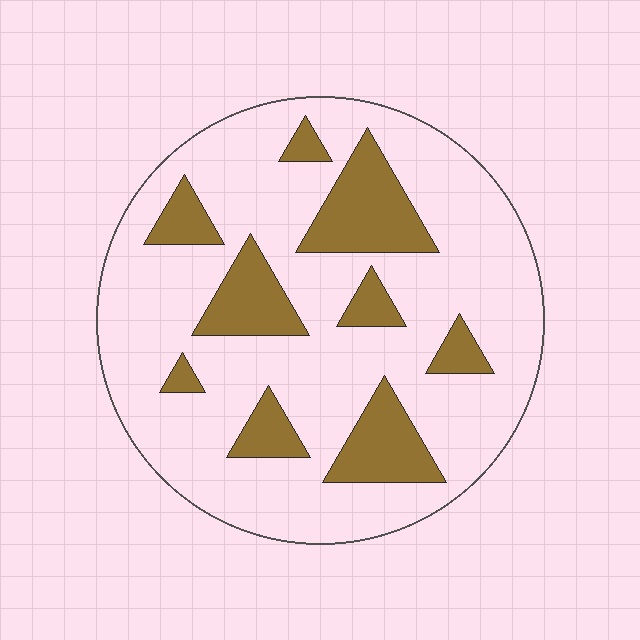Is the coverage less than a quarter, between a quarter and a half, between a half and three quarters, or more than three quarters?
Less than a quarter.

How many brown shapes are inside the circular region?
9.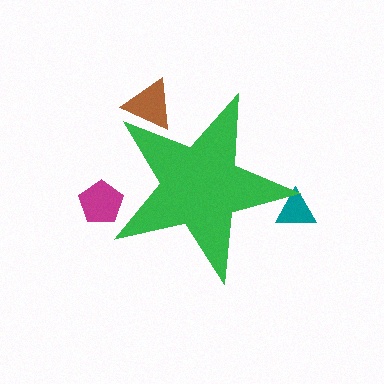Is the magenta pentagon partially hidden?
Yes, the magenta pentagon is partially hidden behind the green star.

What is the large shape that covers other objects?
A green star.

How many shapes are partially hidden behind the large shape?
3 shapes are partially hidden.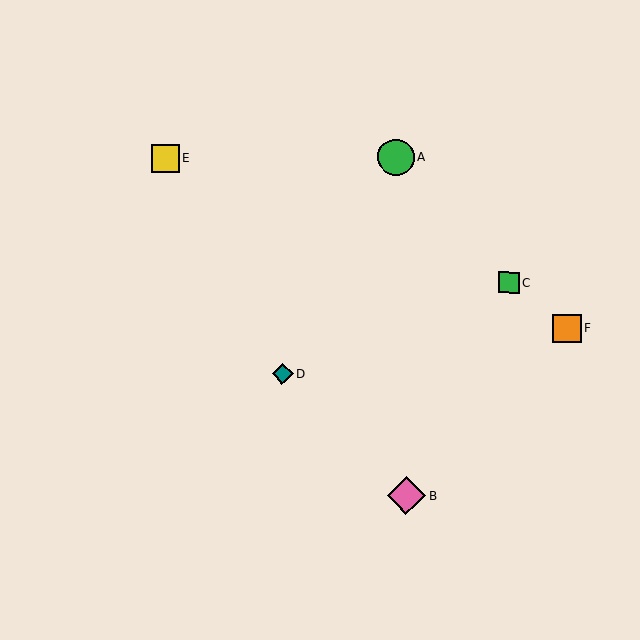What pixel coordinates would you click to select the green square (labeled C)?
Click at (509, 282) to select the green square C.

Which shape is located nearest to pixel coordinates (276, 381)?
The teal diamond (labeled D) at (282, 373) is nearest to that location.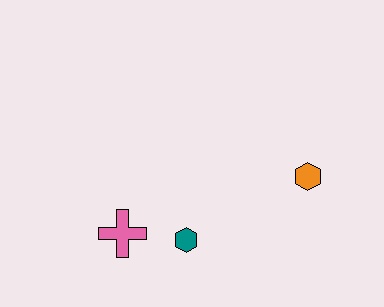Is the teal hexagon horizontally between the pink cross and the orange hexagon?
Yes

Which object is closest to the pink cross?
The teal hexagon is closest to the pink cross.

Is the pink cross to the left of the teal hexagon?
Yes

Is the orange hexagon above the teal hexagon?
Yes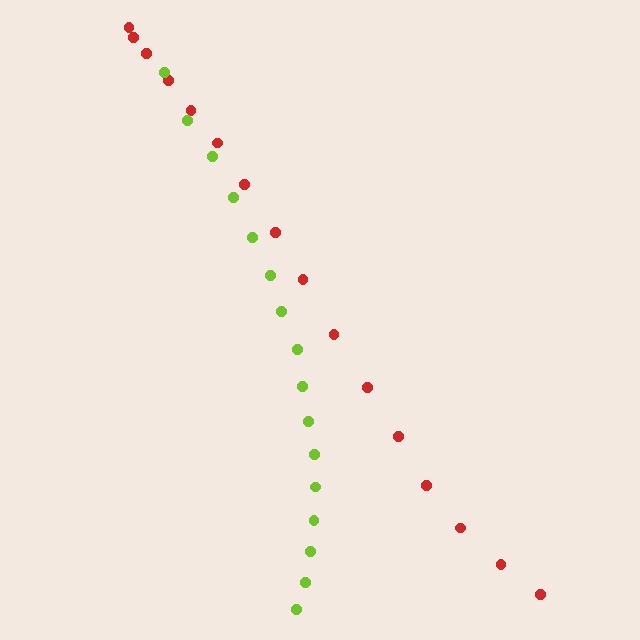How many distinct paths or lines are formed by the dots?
There are 2 distinct paths.